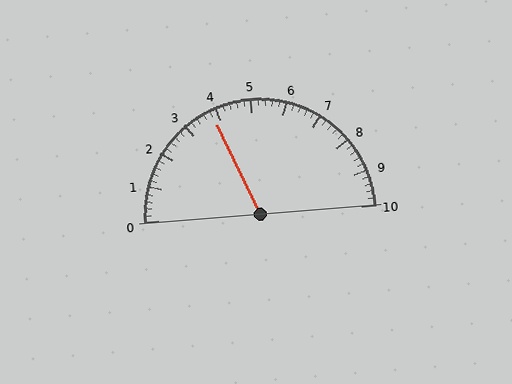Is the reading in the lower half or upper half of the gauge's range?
The reading is in the lower half of the range (0 to 10).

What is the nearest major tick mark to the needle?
The nearest major tick mark is 4.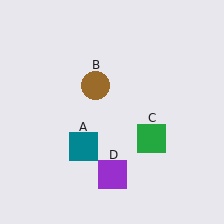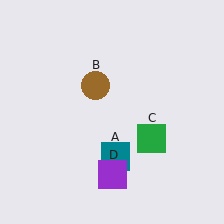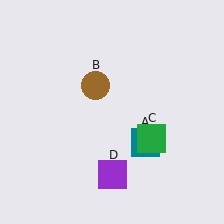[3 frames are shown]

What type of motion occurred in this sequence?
The teal square (object A) rotated counterclockwise around the center of the scene.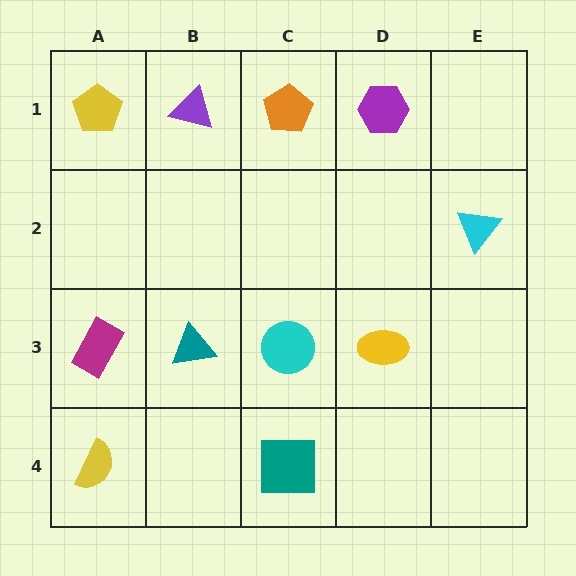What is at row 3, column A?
A magenta rectangle.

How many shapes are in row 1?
4 shapes.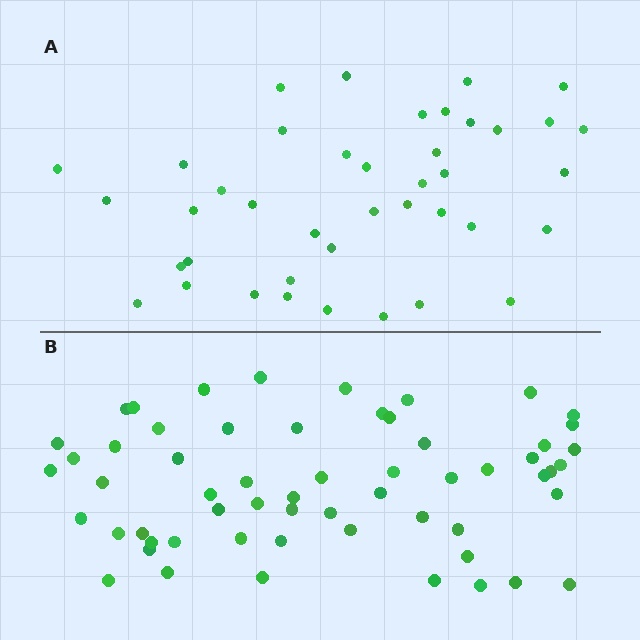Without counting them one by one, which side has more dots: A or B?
Region B (the bottom region) has more dots.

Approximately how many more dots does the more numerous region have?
Region B has approximately 20 more dots than region A.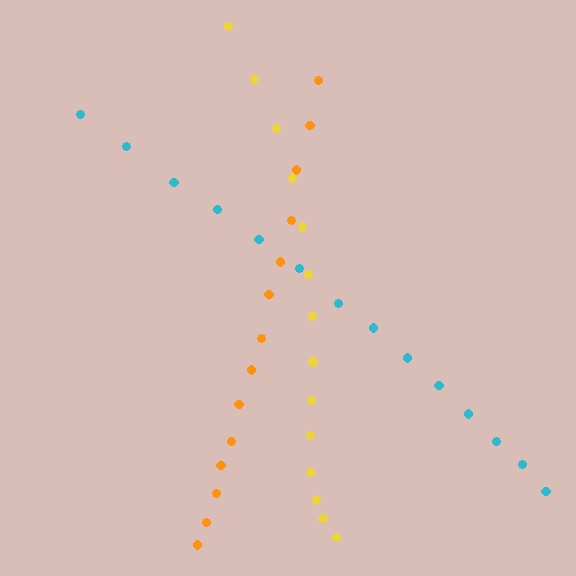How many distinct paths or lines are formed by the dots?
There are 3 distinct paths.